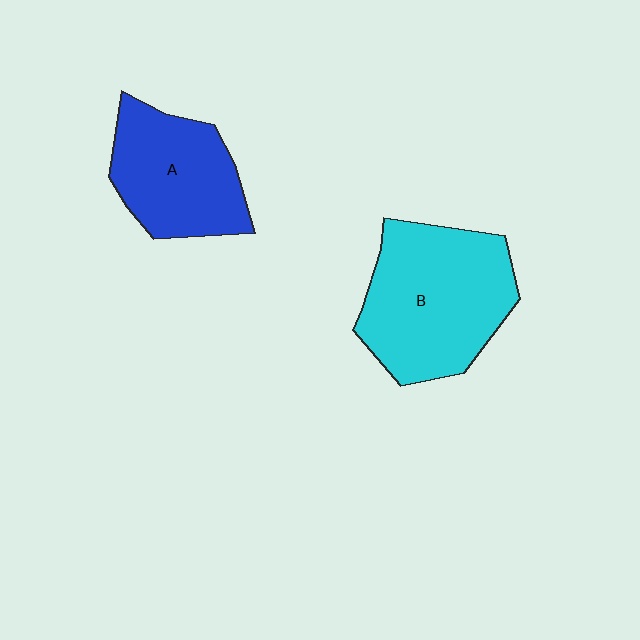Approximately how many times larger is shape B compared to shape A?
Approximately 1.4 times.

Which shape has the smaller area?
Shape A (blue).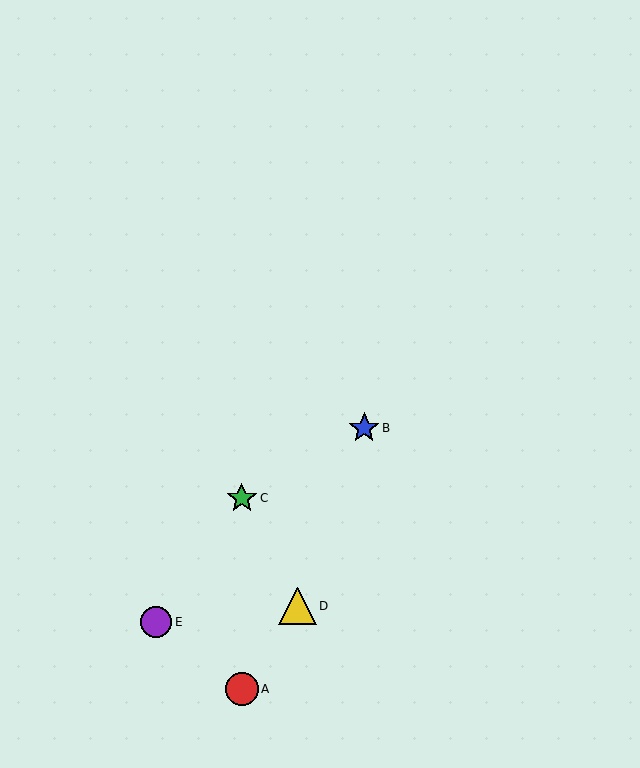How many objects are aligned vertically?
2 objects (A, C) are aligned vertically.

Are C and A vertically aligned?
Yes, both are at x≈242.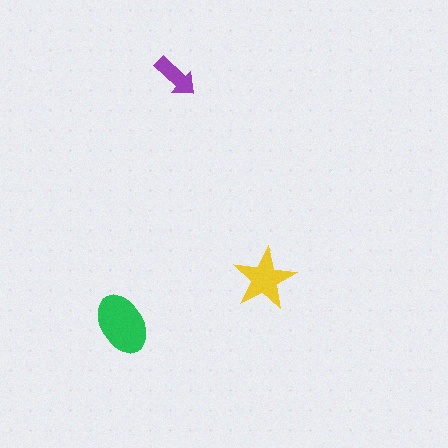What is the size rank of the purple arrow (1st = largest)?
3rd.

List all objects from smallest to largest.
The purple arrow, the yellow star, the green ellipse.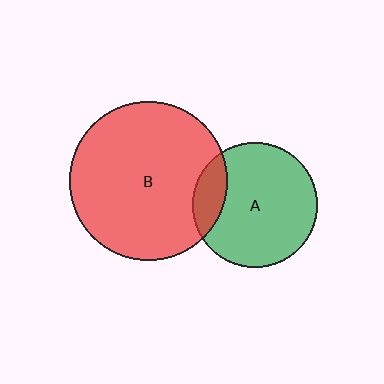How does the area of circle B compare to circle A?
Approximately 1.6 times.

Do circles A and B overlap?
Yes.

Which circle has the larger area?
Circle B (red).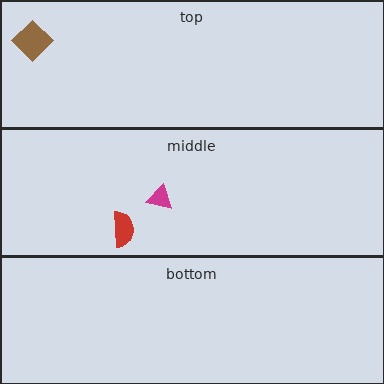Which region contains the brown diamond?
The top region.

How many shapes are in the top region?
1.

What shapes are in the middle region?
The red semicircle, the magenta triangle.